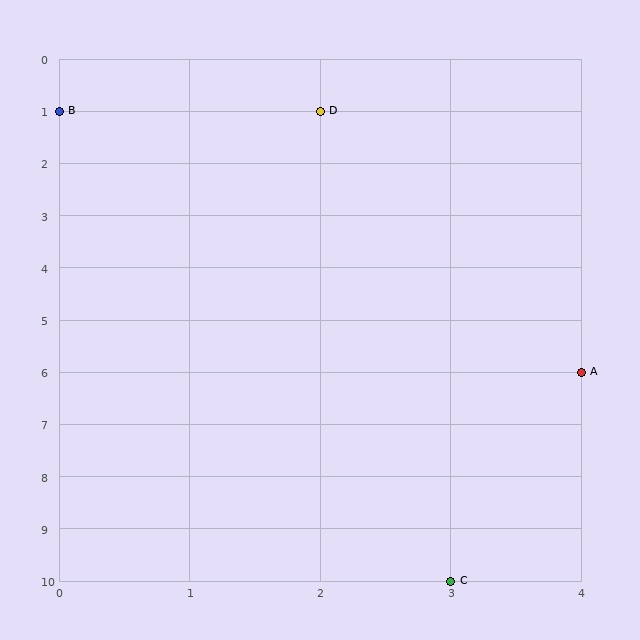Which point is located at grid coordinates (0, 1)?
Point B is at (0, 1).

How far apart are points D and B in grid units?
Points D and B are 2 columns apart.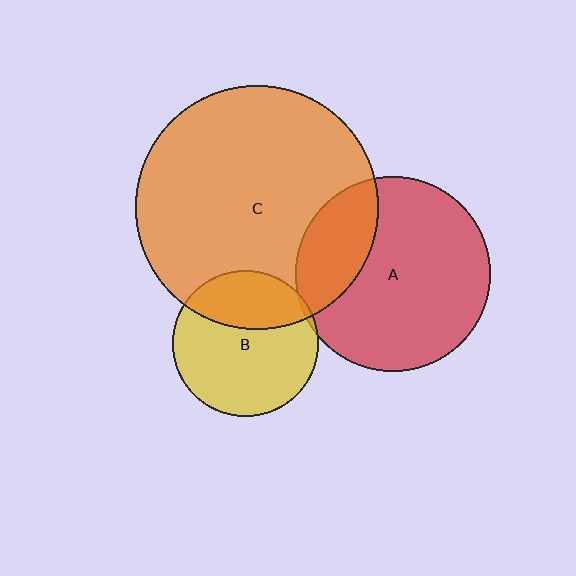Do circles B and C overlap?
Yes.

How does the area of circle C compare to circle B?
Approximately 2.8 times.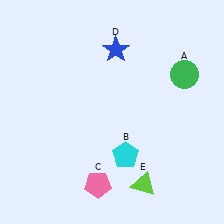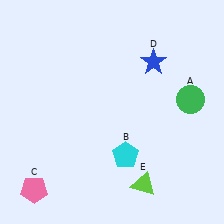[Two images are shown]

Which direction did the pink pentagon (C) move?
The pink pentagon (C) moved left.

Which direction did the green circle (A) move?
The green circle (A) moved down.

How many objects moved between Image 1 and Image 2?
3 objects moved between the two images.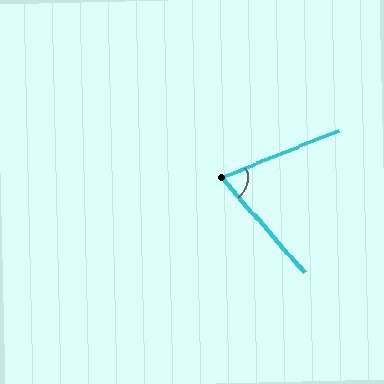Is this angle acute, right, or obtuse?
It is acute.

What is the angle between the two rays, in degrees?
Approximately 71 degrees.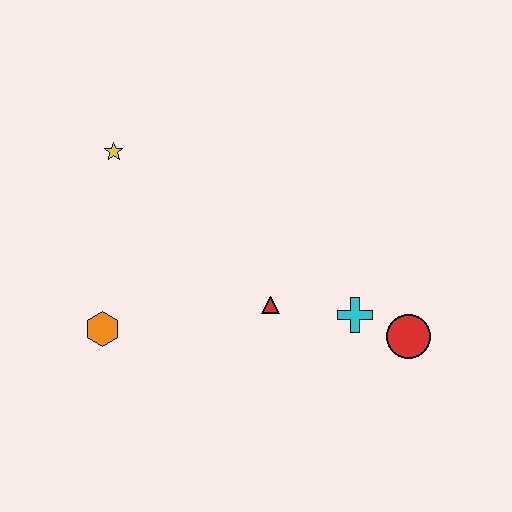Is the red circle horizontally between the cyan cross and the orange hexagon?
No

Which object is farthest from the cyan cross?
The yellow star is farthest from the cyan cross.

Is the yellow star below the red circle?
No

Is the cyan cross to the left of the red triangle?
No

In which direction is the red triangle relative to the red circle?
The red triangle is to the left of the red circle.